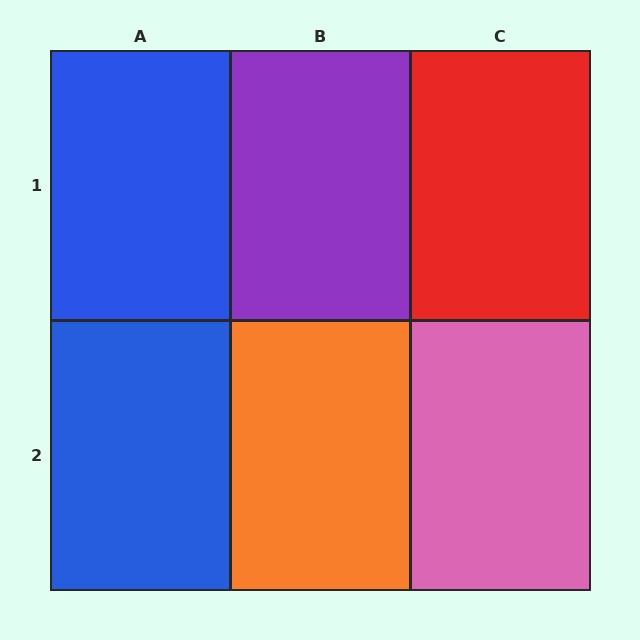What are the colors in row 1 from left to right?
Blue, purple, red.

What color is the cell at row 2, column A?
Blue.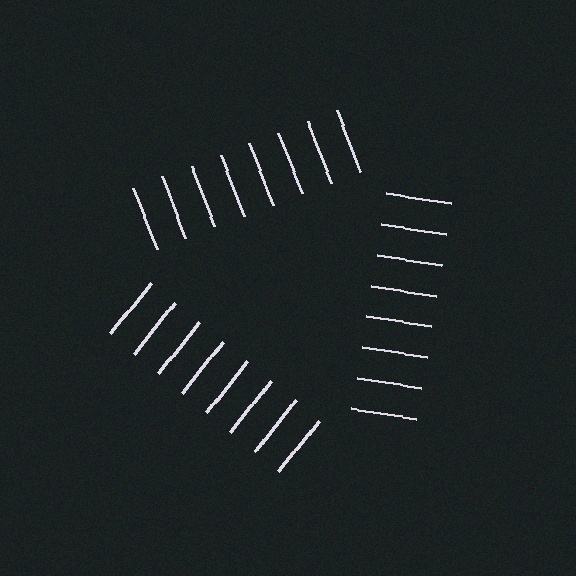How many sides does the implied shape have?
3 sides — the line-ends trace a triangle.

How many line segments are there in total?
24 — 8 along each of the 3 edges.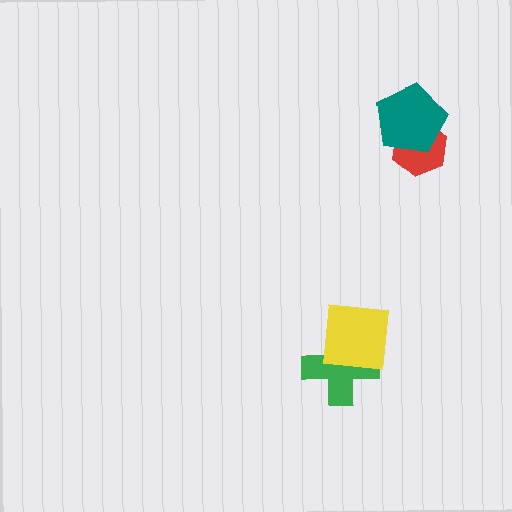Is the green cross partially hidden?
Yes, it is partially covered by another shape.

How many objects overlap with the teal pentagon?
1 object overlaps with the teal pentagon.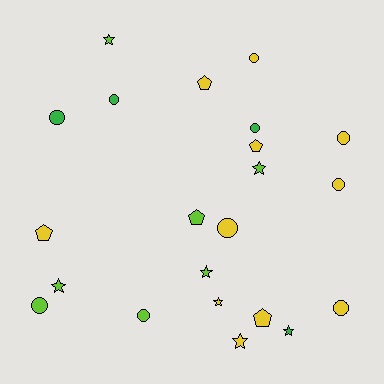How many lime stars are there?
There are 4 lime stars.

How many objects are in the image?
There are 22 objects.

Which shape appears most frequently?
Circle, with 10 objects.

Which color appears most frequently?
Yellow, with 11 objects.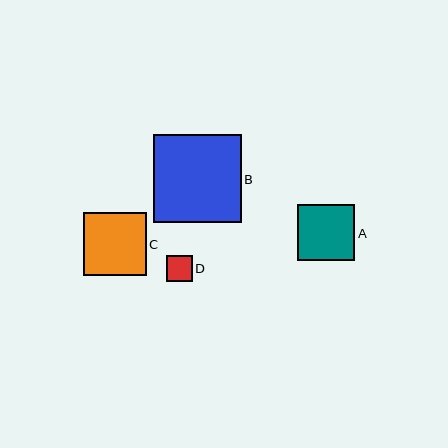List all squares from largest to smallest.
From largest to smallest: B, C, A, D.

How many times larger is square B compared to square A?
Square B is approximately 1.5 times the size of square A.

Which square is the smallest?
Square D is the smallest with a size of approximately 26 pixels.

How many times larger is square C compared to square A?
Square C is approximately 1.1 times the size of square A.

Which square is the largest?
Square B is the largest with a size of approximately 87 pixels.